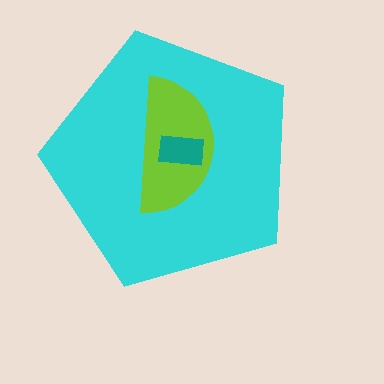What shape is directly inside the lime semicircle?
The teal rectangle.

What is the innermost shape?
The teal rectangle.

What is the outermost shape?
The cyan pentagon.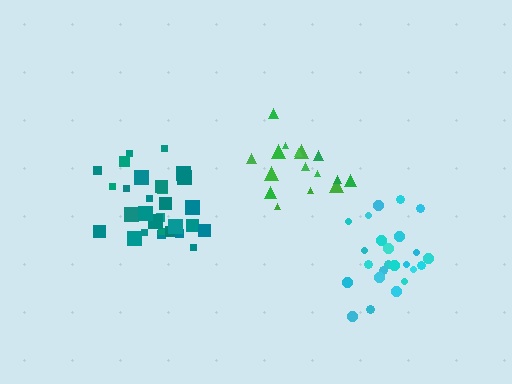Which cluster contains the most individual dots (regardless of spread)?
Teal (31).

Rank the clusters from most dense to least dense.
cyan, teal, green.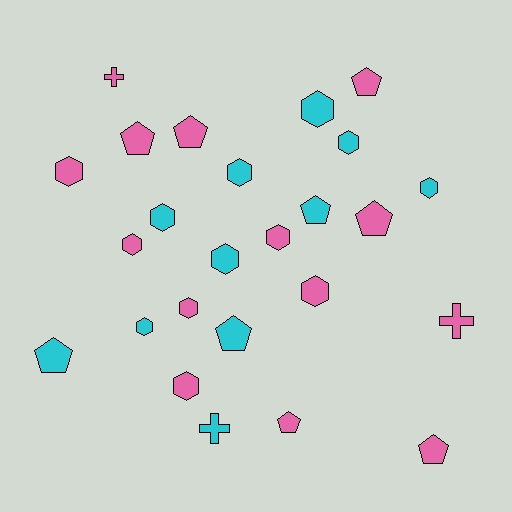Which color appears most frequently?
Pink, with 14 objects.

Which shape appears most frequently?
Hexagon, with 13 objects.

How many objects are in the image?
There are 25 objects.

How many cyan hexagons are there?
There are 7 cyan hexagons.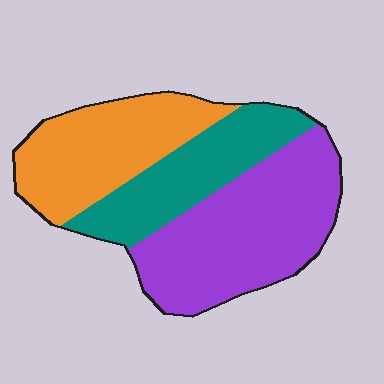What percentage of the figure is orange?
Orange covers 31% of the figure.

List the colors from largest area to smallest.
From largest to smallest: purple, orange, teal.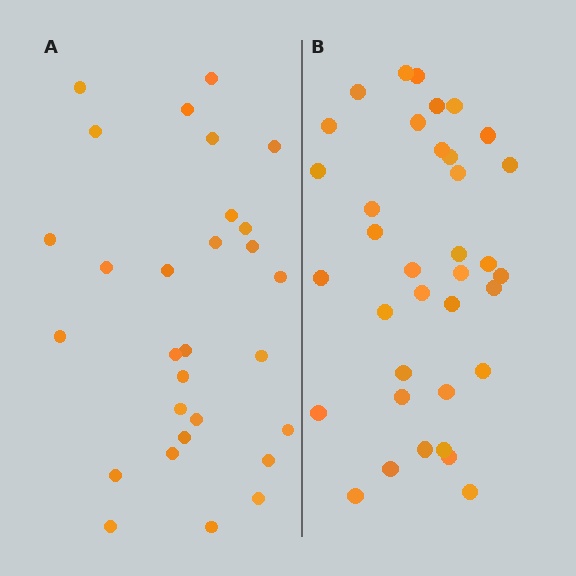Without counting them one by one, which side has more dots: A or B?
Region B (the right region) has more dots.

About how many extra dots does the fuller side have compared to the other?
Region B has roughly 8 or so more dots than region A.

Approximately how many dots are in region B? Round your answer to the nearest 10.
About 40 dots. (The exact count is 36, which rounds to 40.)